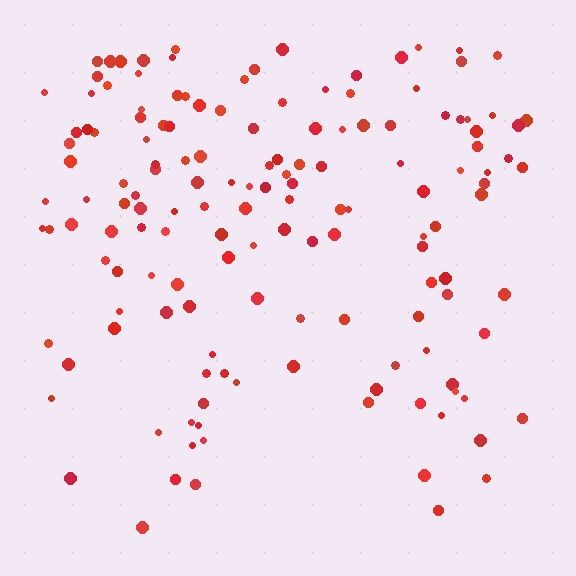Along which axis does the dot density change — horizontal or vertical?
Vertical.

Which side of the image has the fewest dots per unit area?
The bottom.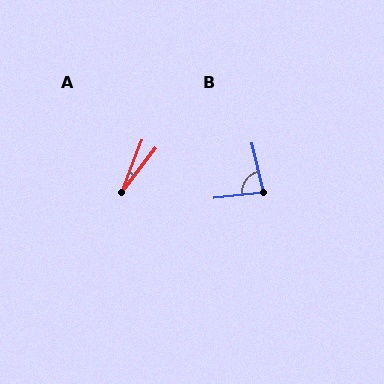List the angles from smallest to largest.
A (16°), B (83°).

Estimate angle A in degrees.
Approximately 16 degrees.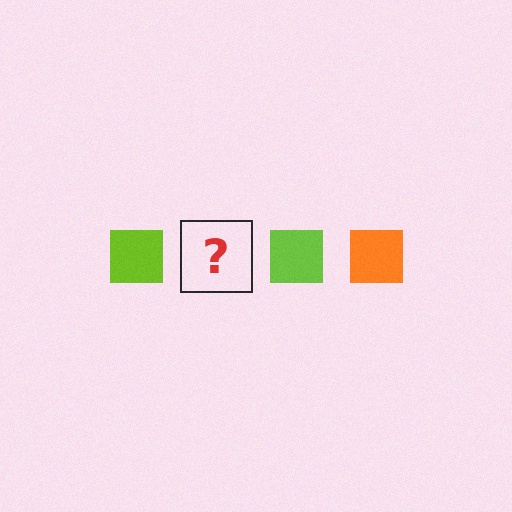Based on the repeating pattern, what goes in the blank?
The blank should be an orange square.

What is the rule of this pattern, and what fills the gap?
The rule is that the pattern cycles through lime, orange squares. The gap should be filled with an orange square.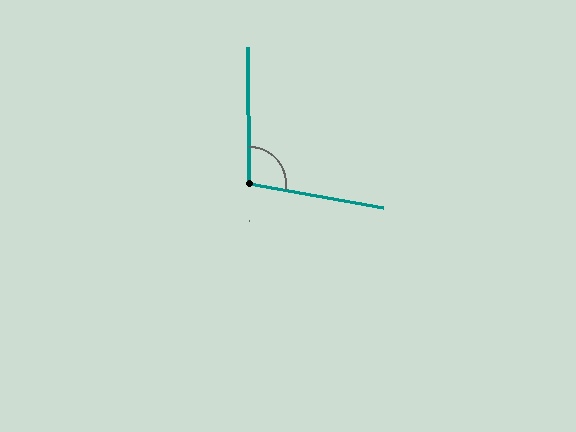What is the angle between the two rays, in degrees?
Approximately 100 degrees.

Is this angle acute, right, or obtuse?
It is obtuse.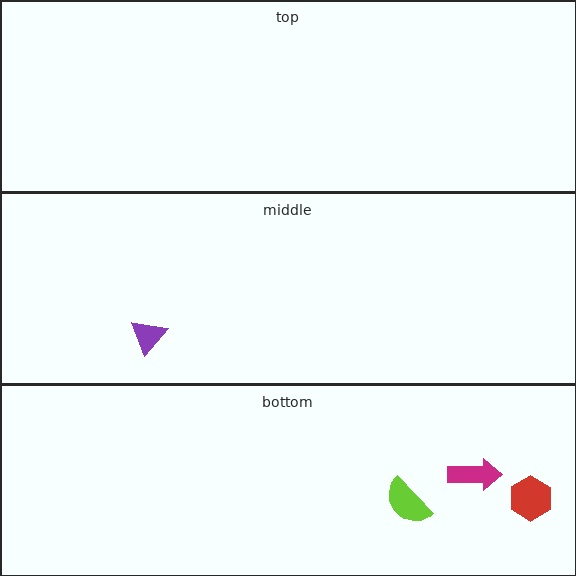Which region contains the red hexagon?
The bottom region.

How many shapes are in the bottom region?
3.